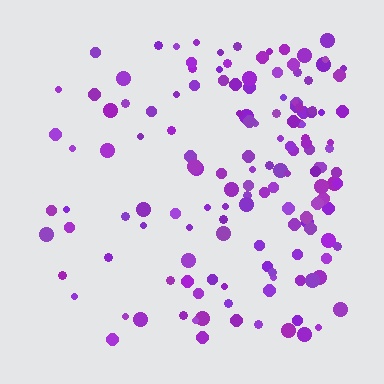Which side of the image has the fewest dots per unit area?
The left.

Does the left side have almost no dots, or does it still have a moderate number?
Still a moderate number, just noticeably fewer than the right.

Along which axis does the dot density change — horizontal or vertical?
Horizontal.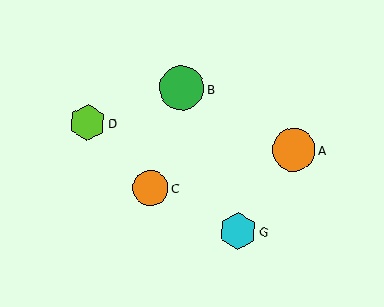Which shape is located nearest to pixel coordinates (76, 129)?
The lime hexagon (labeled D) at (87, 123) is nearest to that location.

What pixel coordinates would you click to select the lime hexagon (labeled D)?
Click at (87, 123) to select the lime hexagon D.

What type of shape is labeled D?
Shape D is a lime hexagon.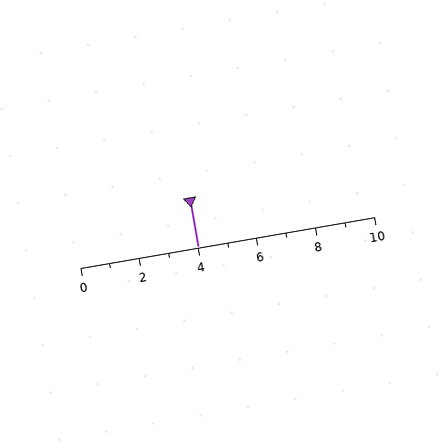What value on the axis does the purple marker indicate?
The marker indicates approximately 4.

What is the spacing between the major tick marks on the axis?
The major ticks are spaced 2 apart.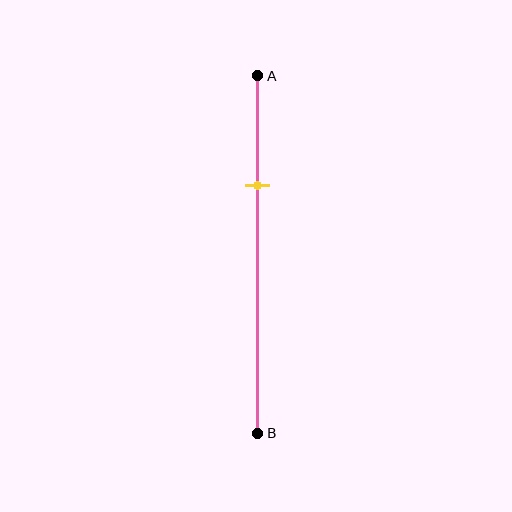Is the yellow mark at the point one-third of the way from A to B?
Yes, the mark is approximately at the one-third point.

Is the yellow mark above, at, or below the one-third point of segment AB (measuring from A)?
The yellow mark is approximately at the one-third point of segment AB.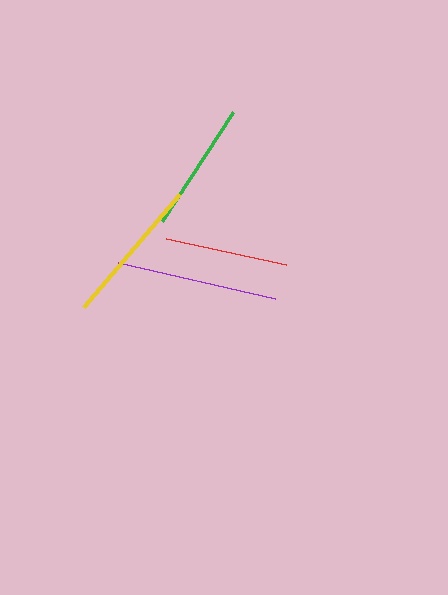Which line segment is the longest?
The purple line is the longest at approximately 160 pixels.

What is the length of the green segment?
The green segment is approximately 130 pixels long.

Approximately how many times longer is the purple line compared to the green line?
The purple line is approximately 1.2 times the length of the green line.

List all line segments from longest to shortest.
From longest to shortest: purple, yellow, green, red.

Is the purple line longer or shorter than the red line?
The purple line is longer than the red line.